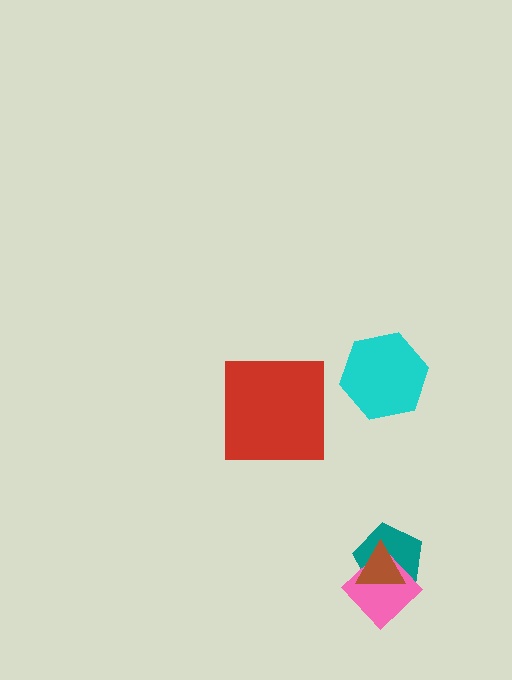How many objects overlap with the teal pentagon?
2 objects overlap with the teal pentagon.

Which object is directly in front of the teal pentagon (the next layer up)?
The pink diamond is directly in front of the teal pentagon.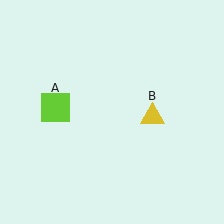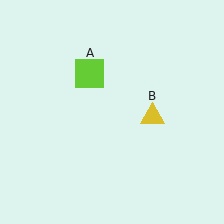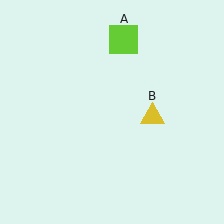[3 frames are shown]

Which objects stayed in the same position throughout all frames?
Yellow triangle (object B) remained stationary.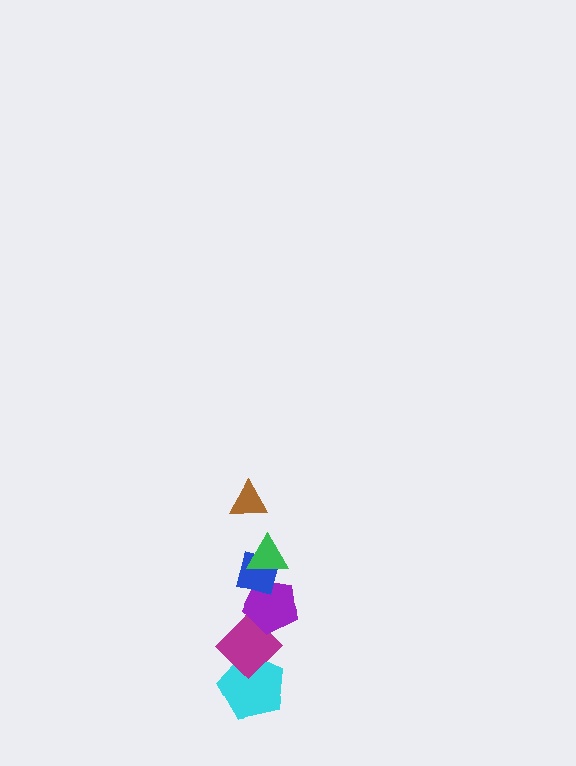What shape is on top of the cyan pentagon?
The magenta diamond is on top of the cyan pentagon.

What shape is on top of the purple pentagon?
The blue diamond is on top of the purple pentagon.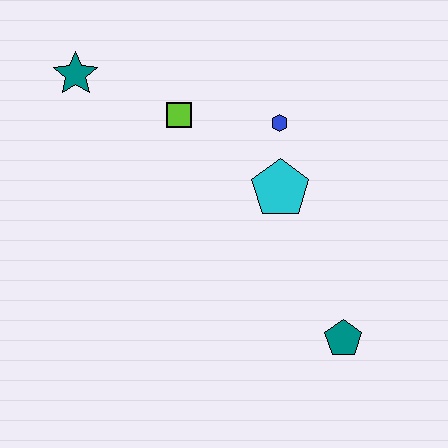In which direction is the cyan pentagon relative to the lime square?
The cyan pentagon is to the right of the lime square.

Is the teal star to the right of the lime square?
No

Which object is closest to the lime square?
The blue hexagon is closest to the lime square.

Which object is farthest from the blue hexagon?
The teal pentagon is farthest from the blue hexagon.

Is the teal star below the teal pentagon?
No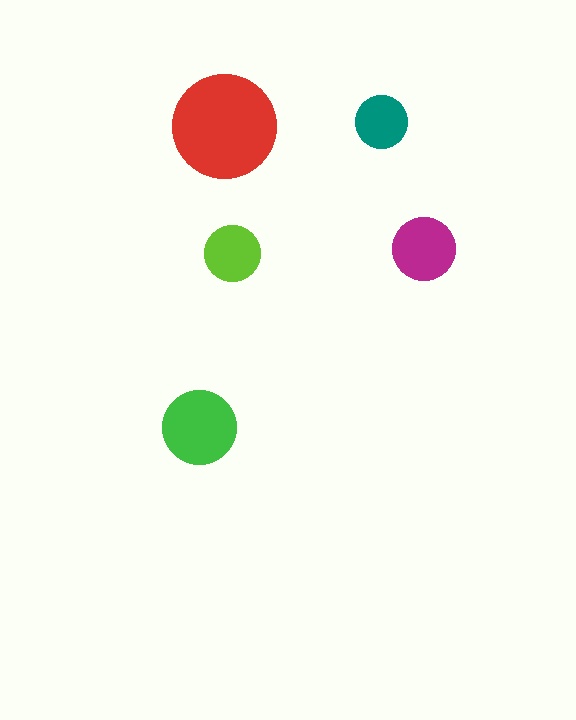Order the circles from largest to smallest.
the red one, the green one, the magenta one, the lime one, the teal one.